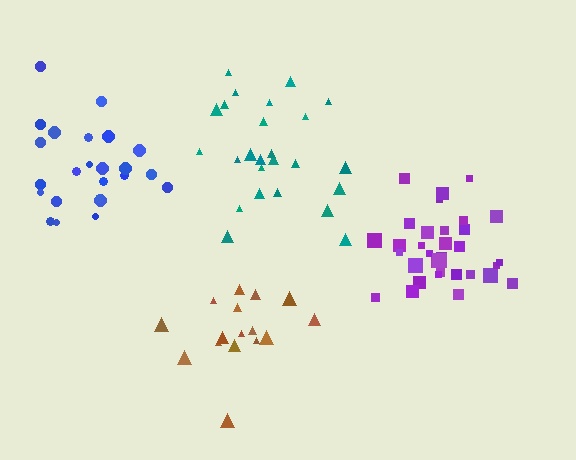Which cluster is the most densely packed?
Purple.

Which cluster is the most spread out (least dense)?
Brown.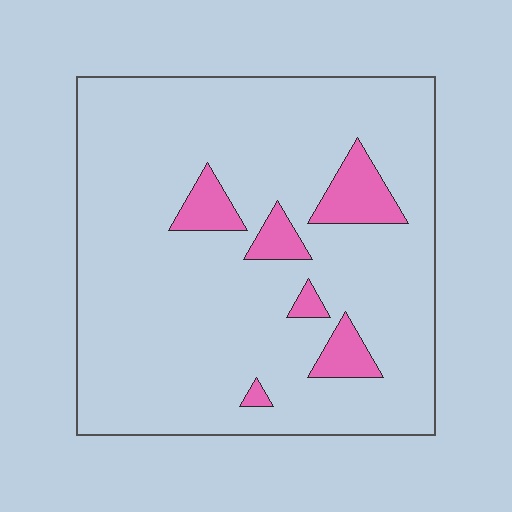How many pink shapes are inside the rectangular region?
6.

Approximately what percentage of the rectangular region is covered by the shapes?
Approximately 10%.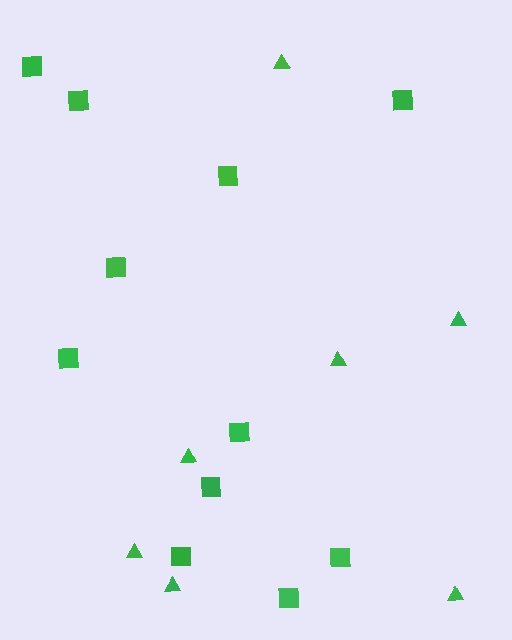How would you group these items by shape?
There are 2 groups: one group of triangles (7) and one group of squares (11).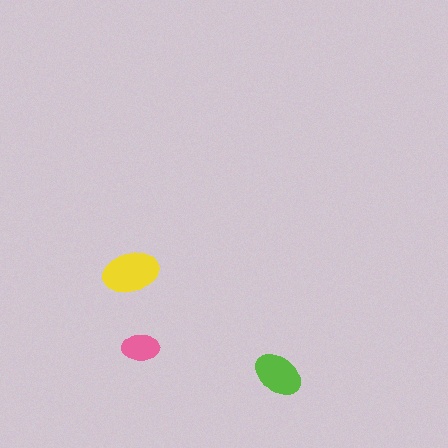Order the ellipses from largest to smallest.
the yellow one, the lime one, the pink one.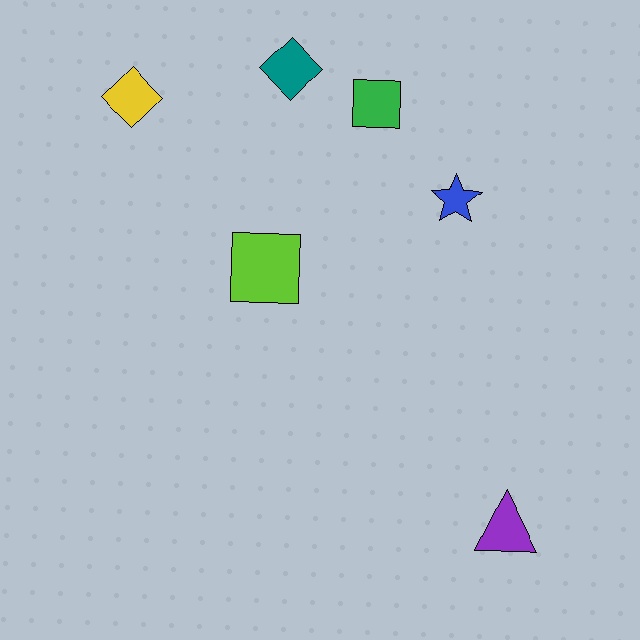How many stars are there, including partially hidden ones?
There is 1 star.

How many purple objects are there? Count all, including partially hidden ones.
There is 1 purple object.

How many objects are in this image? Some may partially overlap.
There are 6 objects.